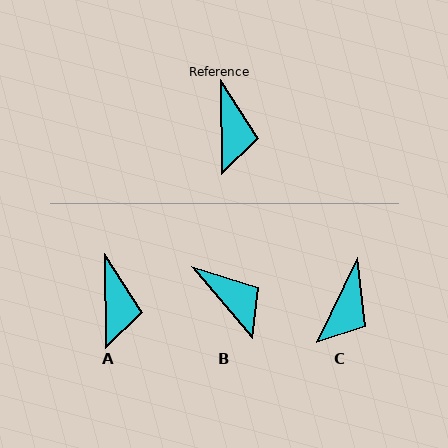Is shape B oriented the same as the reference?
No, it is off by about 40 degrees.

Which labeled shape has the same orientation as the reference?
A.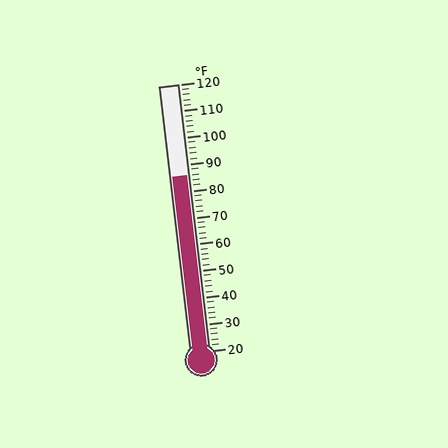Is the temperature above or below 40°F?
The temperature is above 40°F.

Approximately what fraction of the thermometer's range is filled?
The thermometer is filled to approximately 65% of its range.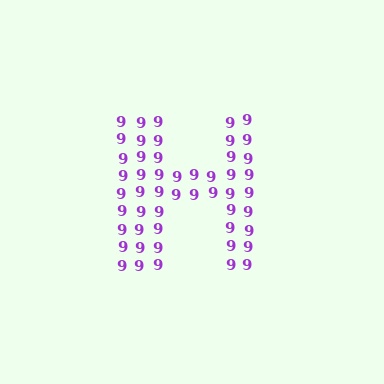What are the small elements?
The small elements are digit 9's.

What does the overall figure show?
The overall figure shows the letter H.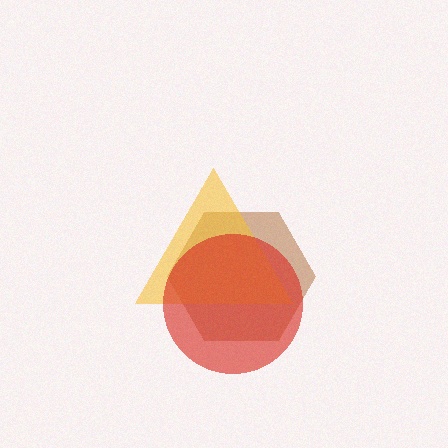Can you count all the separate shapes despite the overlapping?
Yes, there are 3 separate shapes.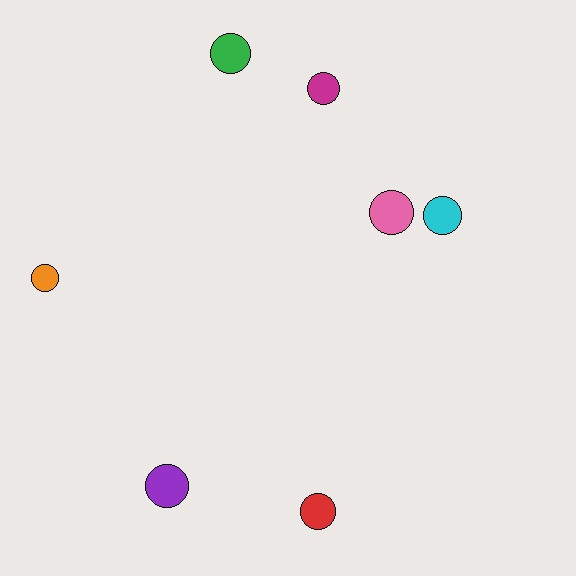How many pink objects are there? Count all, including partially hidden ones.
There is 1 pink object.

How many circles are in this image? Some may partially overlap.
There are 7 circles.